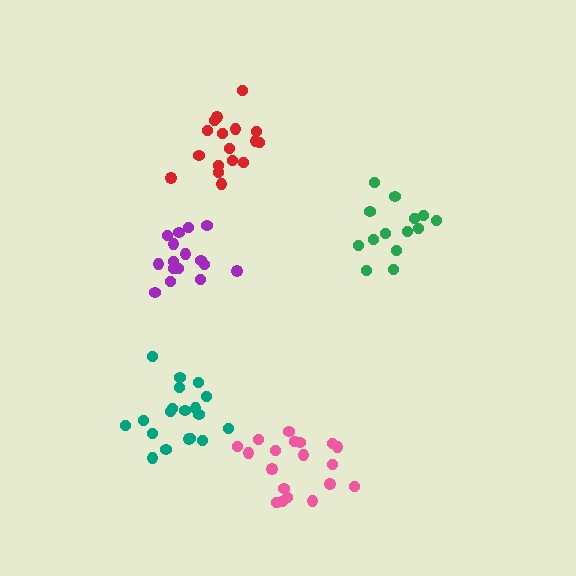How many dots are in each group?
Group 1: 16 dots, Group 2: 17 dots, Group 3: 19 dots, Group 4: 19 dots, Group 5: 14 dots (85 total).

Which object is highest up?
The red cluster is topmost.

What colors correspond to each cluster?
The clusters are colored: purple, red, teal, pink, green.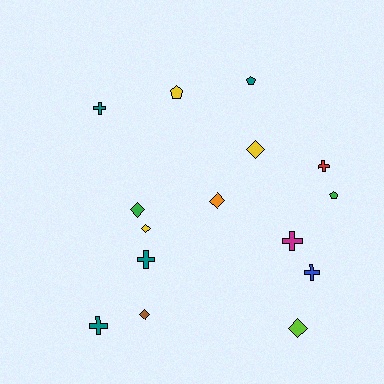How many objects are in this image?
There are 15 objects.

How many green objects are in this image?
There are 2 green objects.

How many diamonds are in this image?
There are 6 diamonds.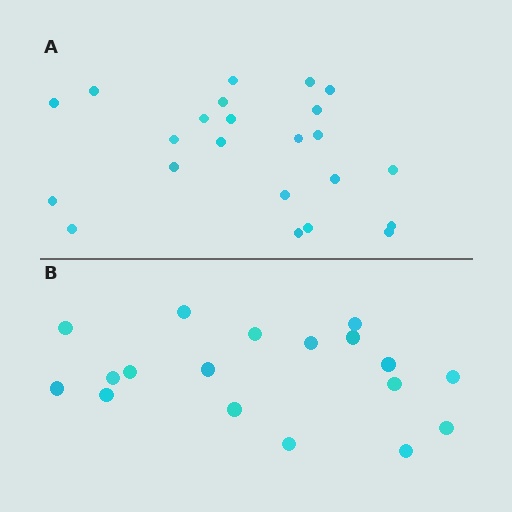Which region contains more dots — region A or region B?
Region A (the top region) has more dots.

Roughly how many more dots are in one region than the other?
Region A has about 5 more dots than region B.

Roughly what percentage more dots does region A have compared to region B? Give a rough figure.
About 30% more.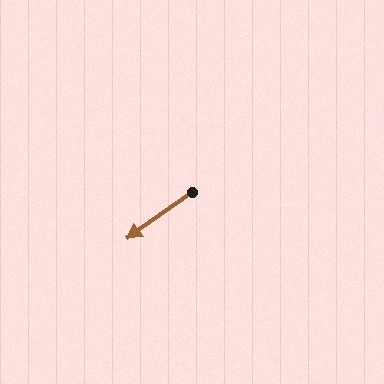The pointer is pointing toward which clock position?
Roughly 8 o'clock.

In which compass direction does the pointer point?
Southwest.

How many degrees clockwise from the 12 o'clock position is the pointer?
Approximately 235 degrees.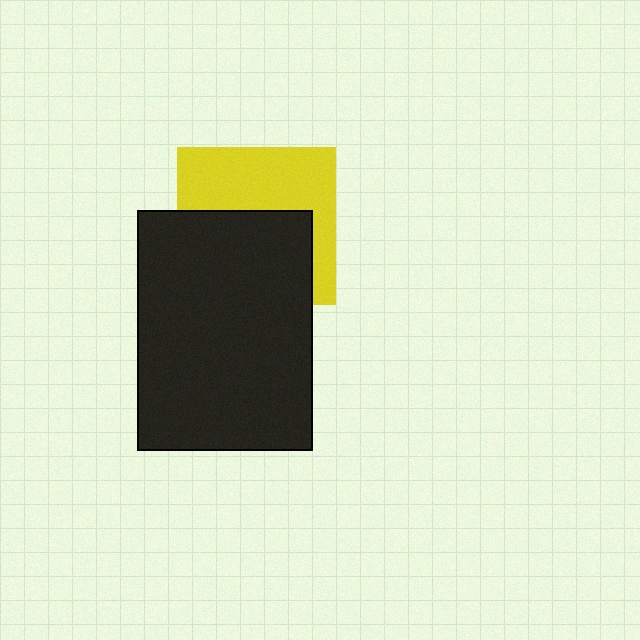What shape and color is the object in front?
The object in front is a black rectangle.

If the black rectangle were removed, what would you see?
You would see the complete yellow square.